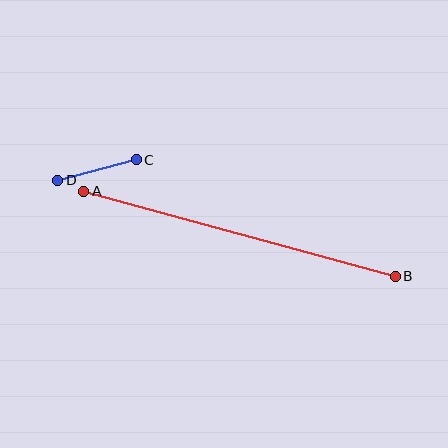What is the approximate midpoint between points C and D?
The midpoint is at approximately (97, 170) pixels.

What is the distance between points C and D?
The distance is approximately 81 pixels.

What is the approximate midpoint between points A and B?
The midpoint is at approximately (240, 234) pixels.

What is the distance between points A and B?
The distance is approximately 323 pixels.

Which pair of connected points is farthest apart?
Points A and B are farthest apart.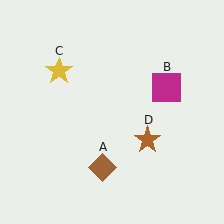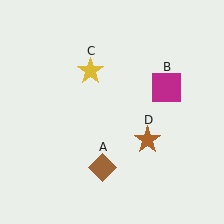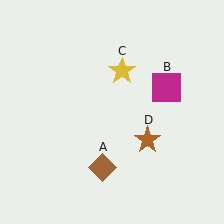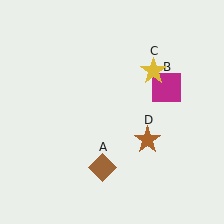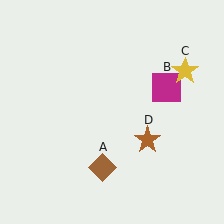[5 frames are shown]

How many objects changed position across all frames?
1 object changed position: yellow star (object C).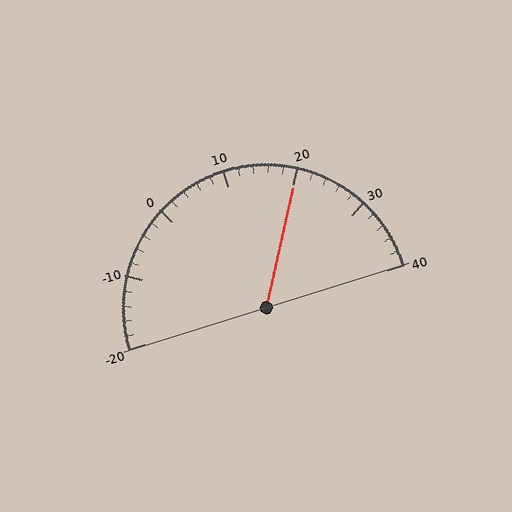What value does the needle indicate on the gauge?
The needle indicates approximately 20.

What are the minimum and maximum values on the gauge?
The gauge ranges from -20 to 40.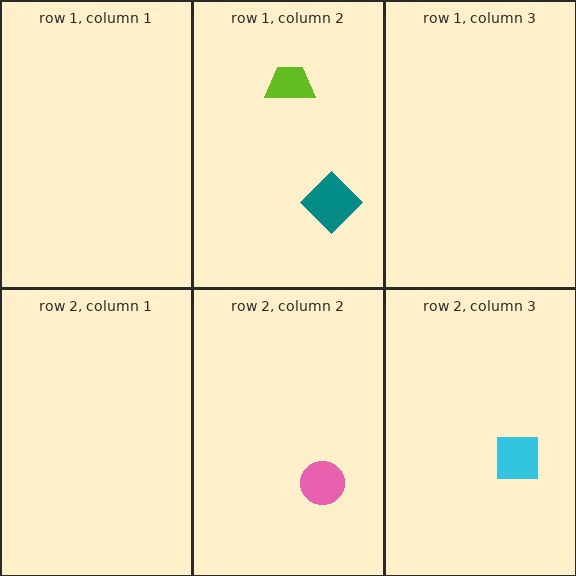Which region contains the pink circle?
The row 2, column 2 region.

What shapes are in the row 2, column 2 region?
The pink circle.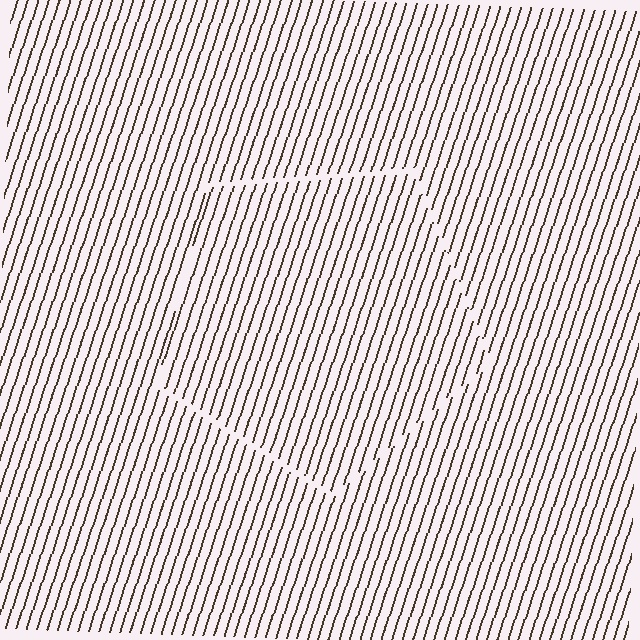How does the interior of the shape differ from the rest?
The interior of the shape contains the same grating, shifted by half a period — the contour is defined by the phase discontinuity where line-ends from the inner and outer gratings abut.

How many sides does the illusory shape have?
5 sides — the line-ends trace a pentagon.